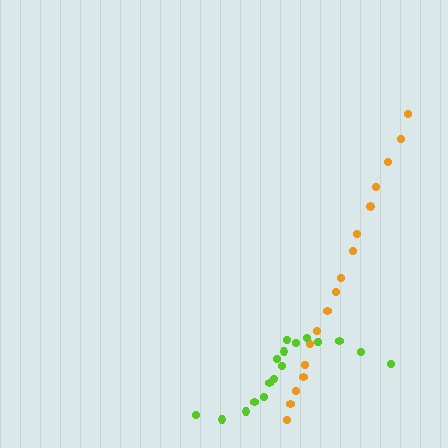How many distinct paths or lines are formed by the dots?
There are 2 distinct paths.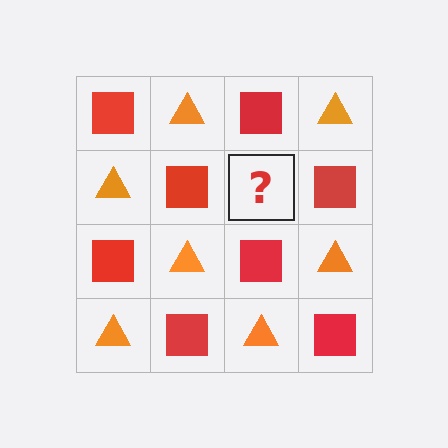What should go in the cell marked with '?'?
The missing cell should contain an orange triangle.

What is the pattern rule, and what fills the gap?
The rule is that it alternates red square and orange triangle in a checkerboard pattern. The gap should be filled with an orange triangle.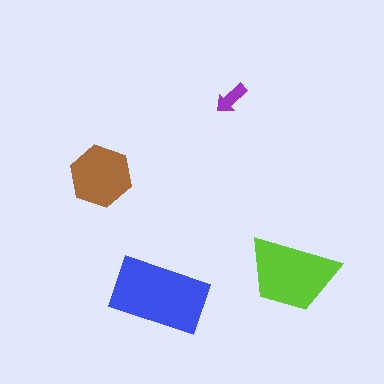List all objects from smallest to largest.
The purple arrow, the brown hexagon, the lime trapezoid, the blue rectangle.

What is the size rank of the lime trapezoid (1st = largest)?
2nd.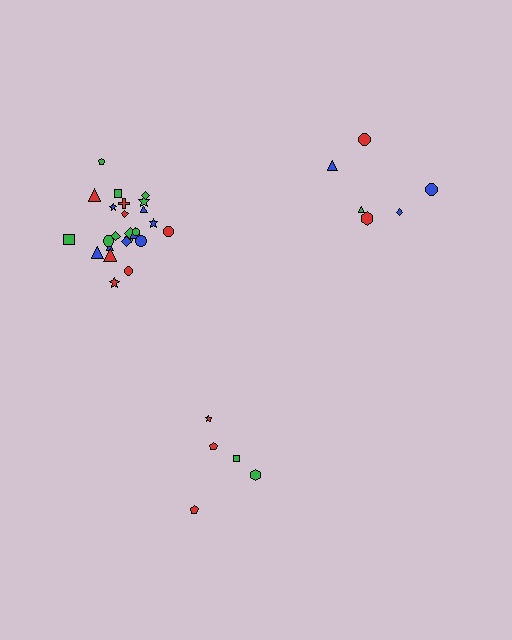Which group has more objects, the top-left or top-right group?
The top-left group.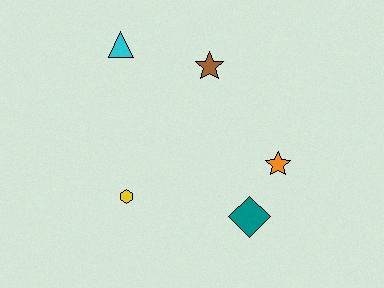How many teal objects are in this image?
There is 1 teal object.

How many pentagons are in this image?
There are no pentagons.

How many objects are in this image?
There are 5 objects.